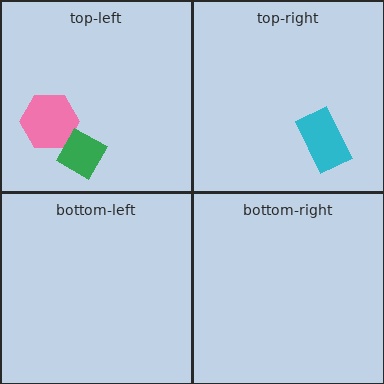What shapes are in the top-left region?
The pink hexagon, the green diamond.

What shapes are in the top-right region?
The cyan rectangle.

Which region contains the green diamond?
The top-left region.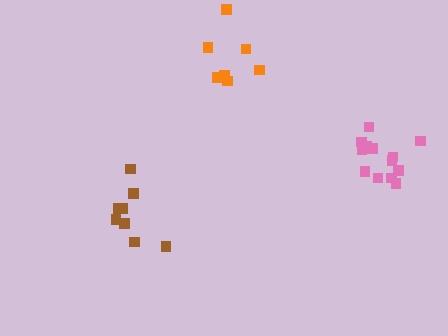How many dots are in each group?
Group 1: 8 dots, Group 2: 13 dots, Group 3: 7 dots (28 total).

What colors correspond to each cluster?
The clusters are colored: brown, pink, orange.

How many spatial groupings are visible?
There are 3 spatial groupings.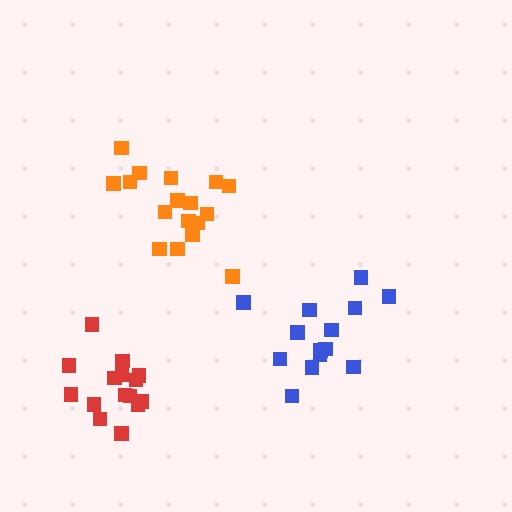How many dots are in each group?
Group 1: 14 dots, Group 2: 17 dots, Group 3: 15 dots (46 total).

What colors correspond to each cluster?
The clusters are colored: blue, orange, red.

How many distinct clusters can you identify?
There are 3 distinct clusters.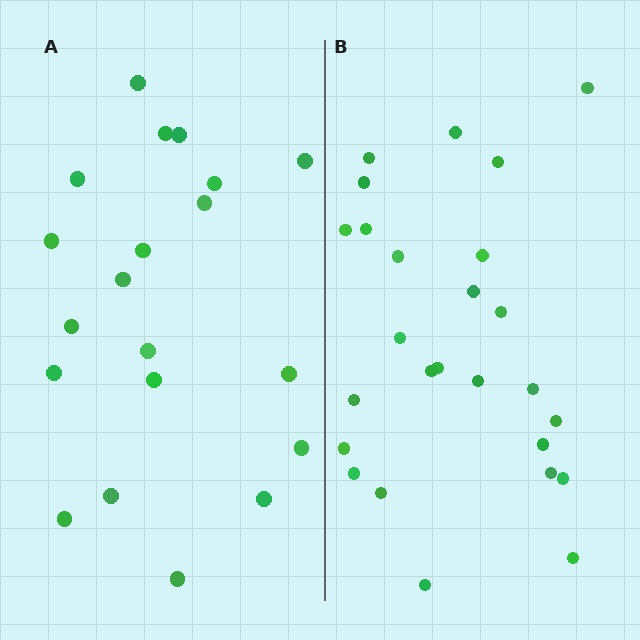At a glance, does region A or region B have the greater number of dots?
Region B (the right region) has more dots.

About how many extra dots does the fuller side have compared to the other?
Region B has about 6 more dots than region A.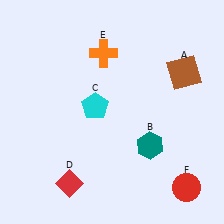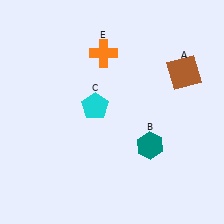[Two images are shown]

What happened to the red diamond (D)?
The red diamond (D) was removed in Image 2. It was in the bottom-left area of Image 1.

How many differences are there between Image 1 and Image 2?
There are 2 differences between the two images.